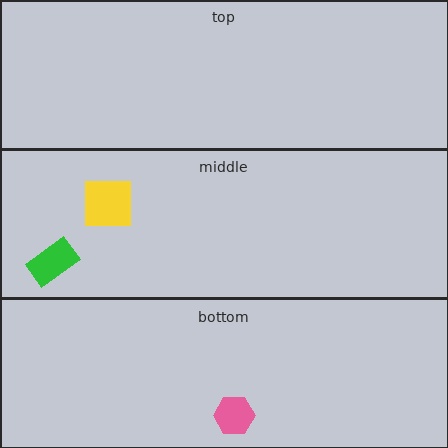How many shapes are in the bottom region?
1.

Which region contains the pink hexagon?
The bottom region.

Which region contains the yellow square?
The middle region.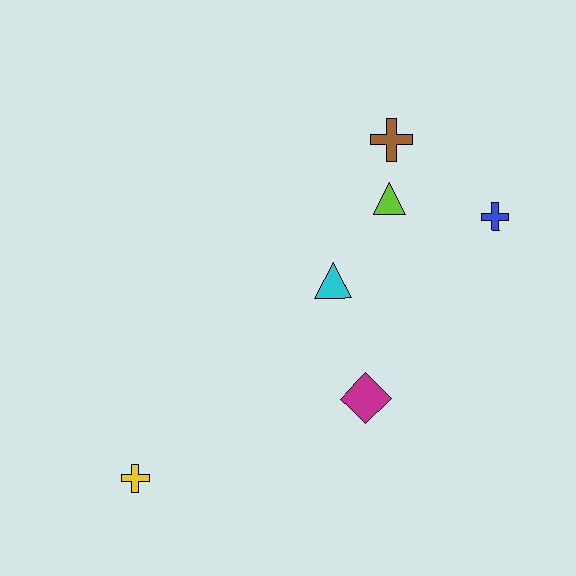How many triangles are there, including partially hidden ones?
There are 2 triangles.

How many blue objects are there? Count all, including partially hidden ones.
There is 1 blue object.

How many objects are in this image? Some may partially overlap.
There are 6 objects.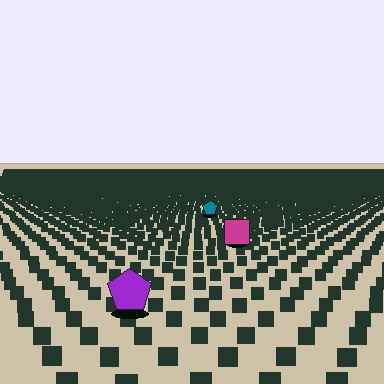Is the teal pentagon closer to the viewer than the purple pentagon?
No. The purple pentagon is closer — you can tell from the texture gradient: the ground texture is coarser near it.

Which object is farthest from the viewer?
The teal pentagon is farthest from the viewer. It appears smaller and the ground texture around it is denser.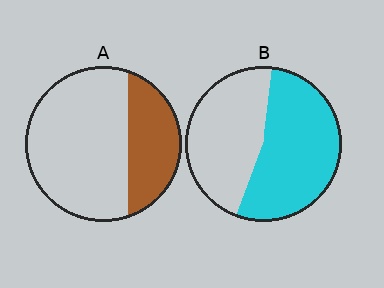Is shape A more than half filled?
No.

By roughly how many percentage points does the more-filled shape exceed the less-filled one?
By roughly 25 percentage points (B over A).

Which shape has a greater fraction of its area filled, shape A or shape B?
Shape B.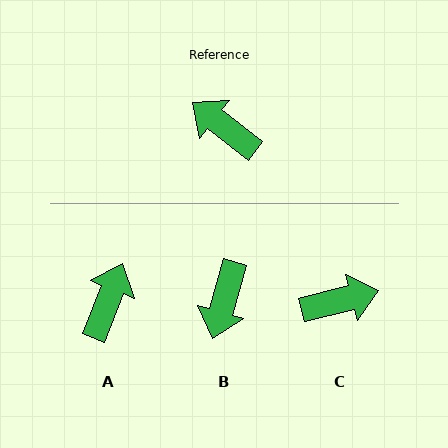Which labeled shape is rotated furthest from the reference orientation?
C, about 128 degrees away.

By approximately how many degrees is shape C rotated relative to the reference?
Approximately 128 degrees clockwise.